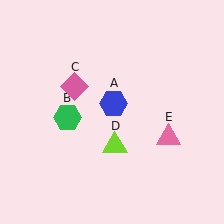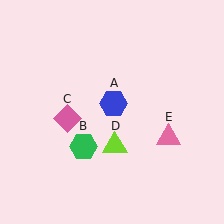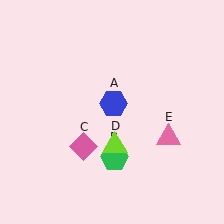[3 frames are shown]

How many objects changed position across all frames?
2 objects changed position: green hexagon (object B), pink diamond (object C).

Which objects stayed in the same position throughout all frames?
Blue hexagon (object A) and lime triangle (object D) and pink triangle (object E) remained stationary.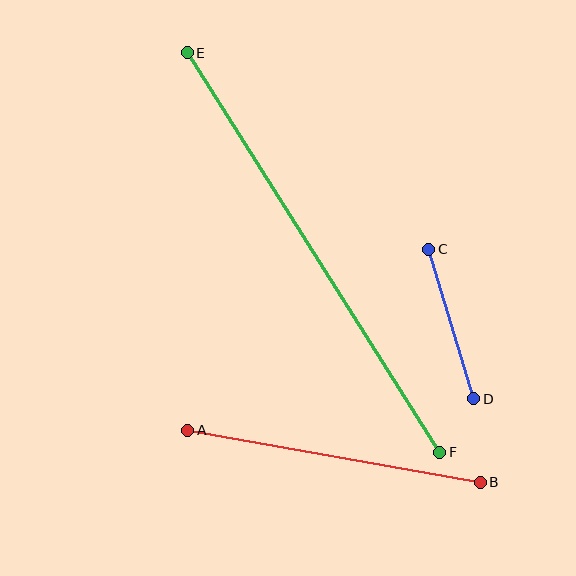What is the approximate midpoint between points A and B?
The midpoint is at approximately (334, 456) pixels.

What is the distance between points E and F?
The distance is approximately 473 pixels.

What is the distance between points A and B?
The distance is approximately 297 pixels.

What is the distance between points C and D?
The distance is approximately 156 pixels.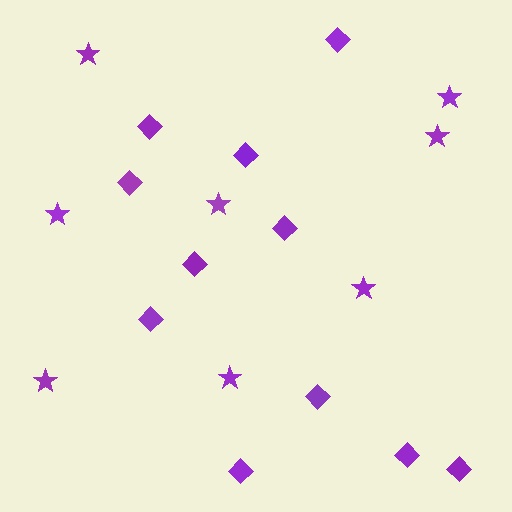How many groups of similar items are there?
There are 2 groups: one group of diamonds (11) and one group of stars (8).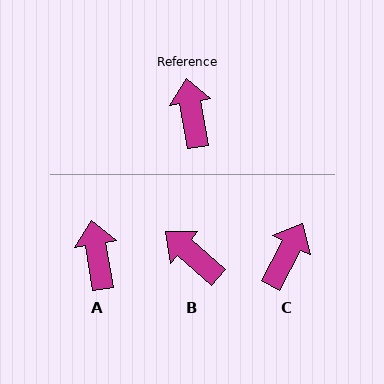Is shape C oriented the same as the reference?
No, it is off by about 37 degrees.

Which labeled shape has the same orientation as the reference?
A.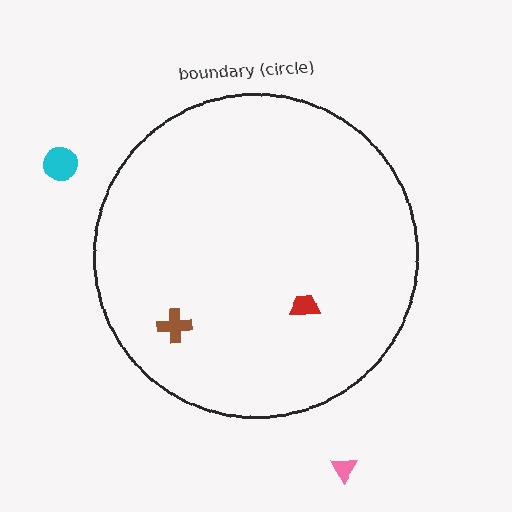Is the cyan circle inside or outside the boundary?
Outside.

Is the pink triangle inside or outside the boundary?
Outside.